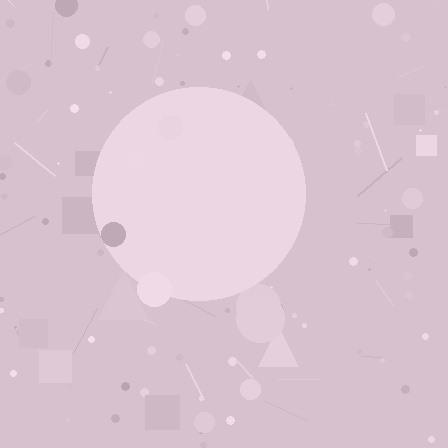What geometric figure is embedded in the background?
A circle is embedded in the background.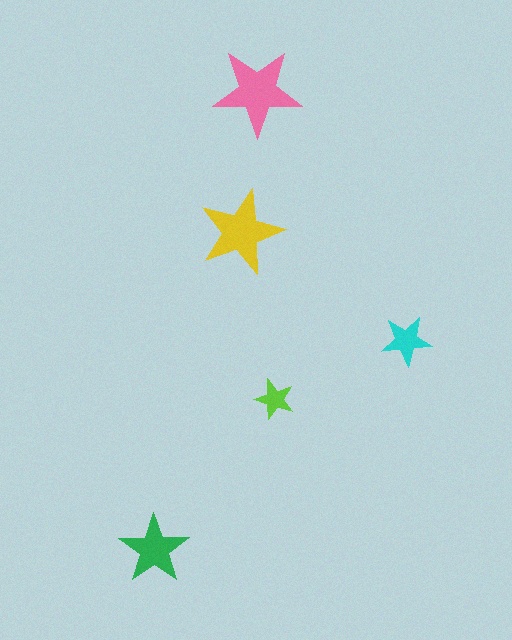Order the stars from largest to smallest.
the pink one, the yellow one, the green one, the cyan one, the lime one.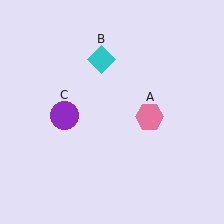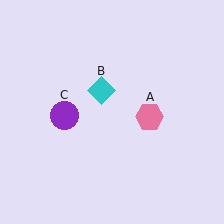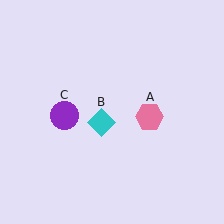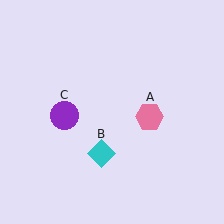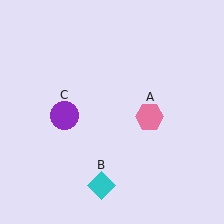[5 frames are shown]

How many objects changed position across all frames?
1 object changed position: cyan diamond (object B).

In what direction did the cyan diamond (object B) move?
The cyan diamond (object B) moved down.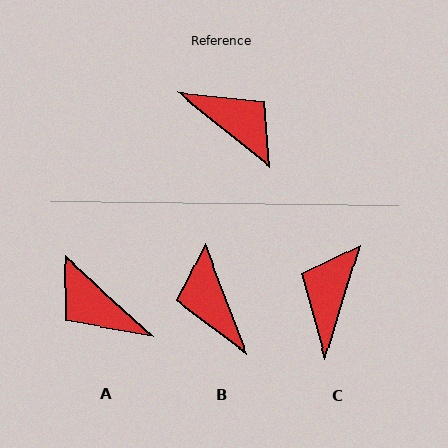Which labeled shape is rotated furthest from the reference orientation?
A, about 176 degrees away.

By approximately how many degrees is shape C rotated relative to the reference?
Approximately 112 degrees counter-clockwise.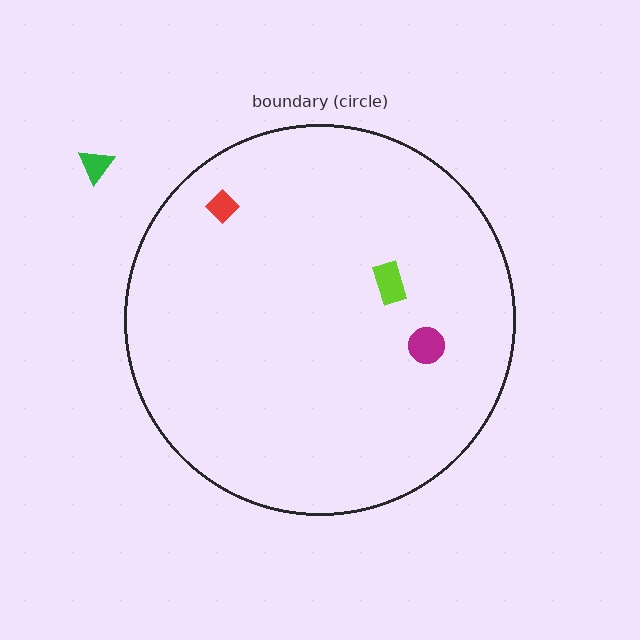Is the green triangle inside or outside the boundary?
Outside.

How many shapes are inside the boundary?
3 inside, 1 outside.